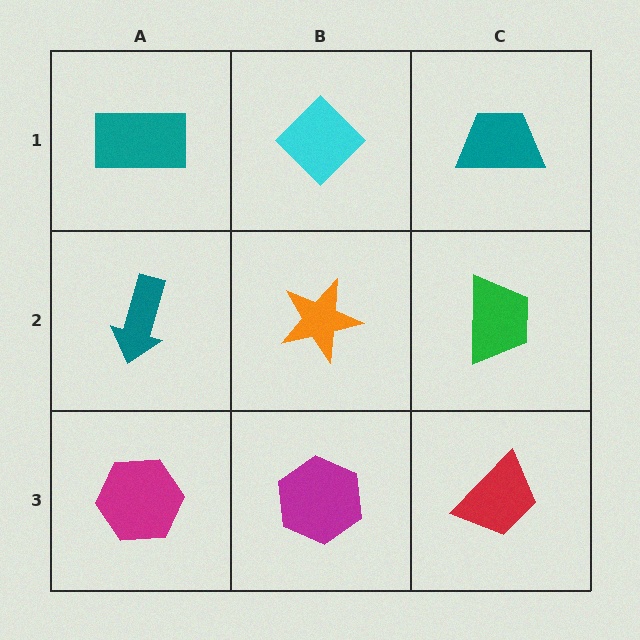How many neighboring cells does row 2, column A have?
3.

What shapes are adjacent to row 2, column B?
A cyan diamond (row 1, column B), a magenta hexagon (row 3, column B), a teal arrow (row 2, column A), a green trapezoid (row 2, column C).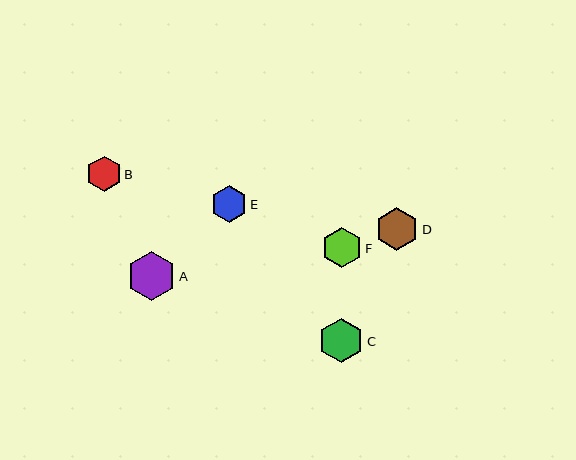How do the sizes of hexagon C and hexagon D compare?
Hexagon C and hexagon D are approximately the same size.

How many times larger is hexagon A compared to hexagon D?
Hexagon A is approximately 1.1 times the size of hexagon D.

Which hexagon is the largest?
Hexagon A is the largest with a size of approximately 49 pixels.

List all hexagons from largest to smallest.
From largest to smallest: A, C, D, F, E, B.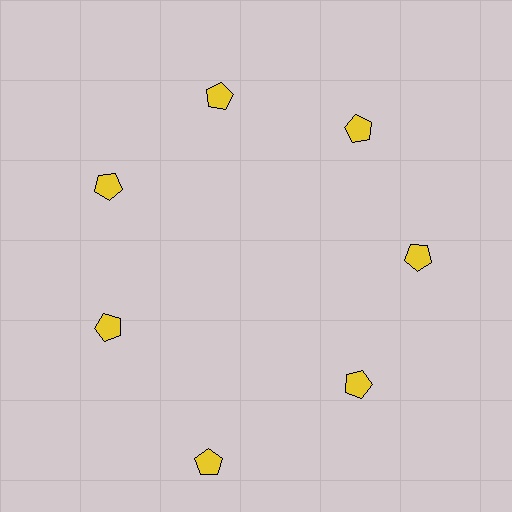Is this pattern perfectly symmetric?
No. The 7 yellow pentagons are arranged in a ring, but one element near the 6 o'clock position is pushed outward from the center, breaking the 7-fold rotational symmetry.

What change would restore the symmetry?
The symmetry would be restored by moving it inward, back onto the ring so that all 7 pentagons sit at equal angles and equal distance from the center.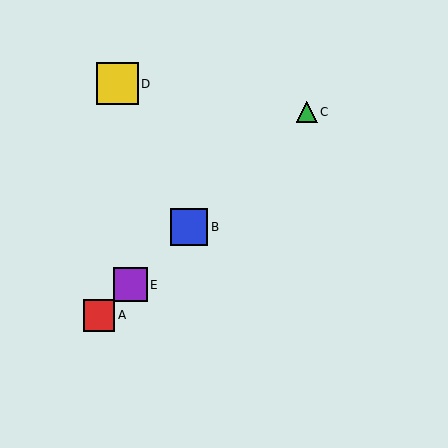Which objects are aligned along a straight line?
Objects A, B, C, E are aligned along a straight line.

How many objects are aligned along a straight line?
4 objects (A, B, C, E) are aligned along a straight line.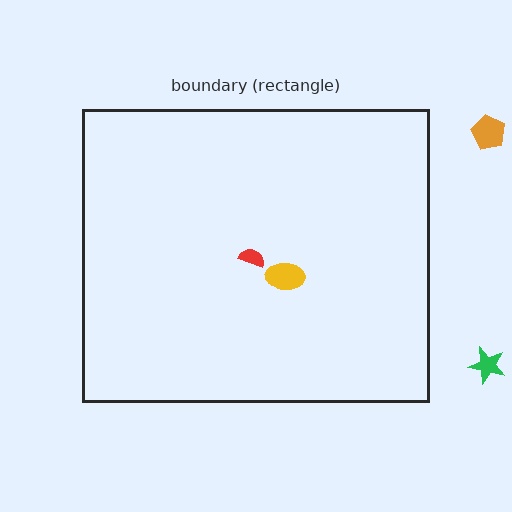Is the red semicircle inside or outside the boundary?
Inside.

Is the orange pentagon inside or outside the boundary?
Outside.